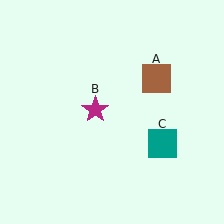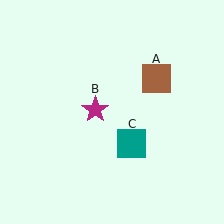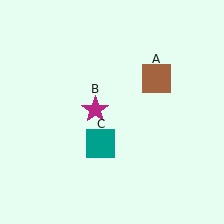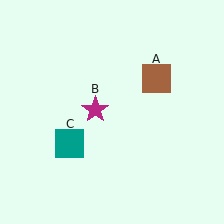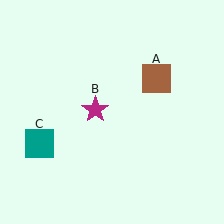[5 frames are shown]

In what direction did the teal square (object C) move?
The teal square (object C) moved left.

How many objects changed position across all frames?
1 object changed position: teal square (object C).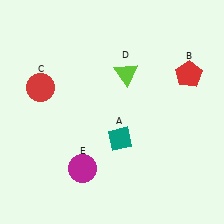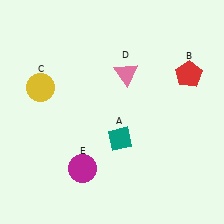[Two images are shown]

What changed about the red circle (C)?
In Image 1, C is red. In Image 2, it changed to yellow.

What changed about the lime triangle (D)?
In Image 1, D is lime. In Image 2, it changed to pink.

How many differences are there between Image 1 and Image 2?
There are 2 differences between the two images.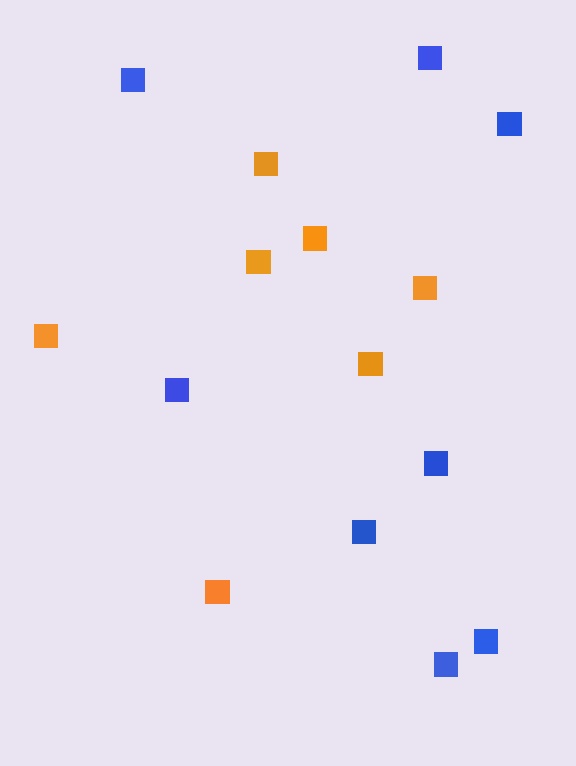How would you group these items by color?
There are 2 groups: one group of orange squares (7) and one group of blue squares (8).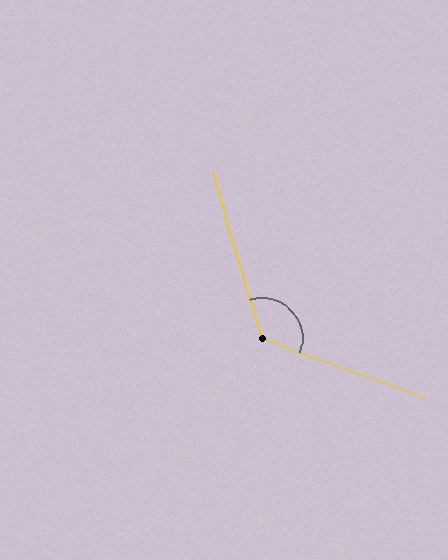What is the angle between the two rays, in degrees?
Approximately 126 degrees.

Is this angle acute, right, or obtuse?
It is obtuse.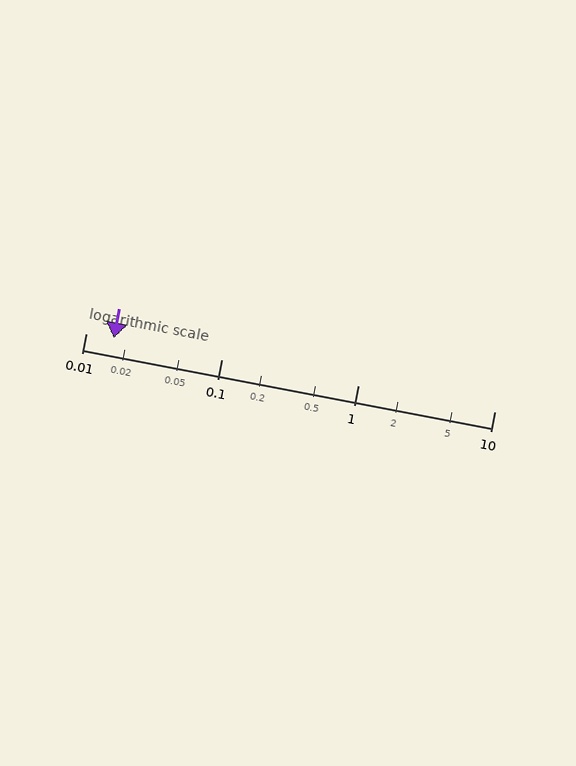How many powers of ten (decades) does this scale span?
The scale spans 3 decades, from 0.01 to 10.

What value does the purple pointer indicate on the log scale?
The pointer indicates approximately 0.016.